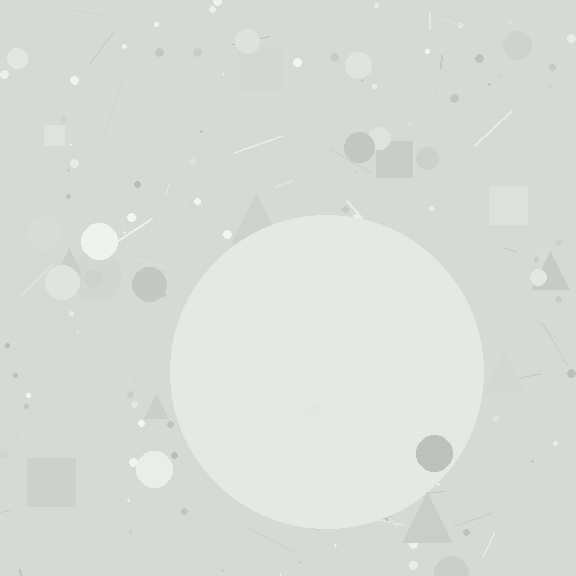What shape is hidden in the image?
A circle is hidden in the image.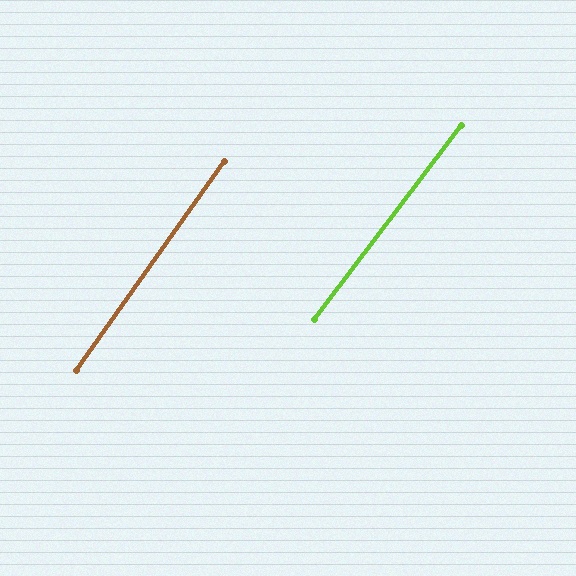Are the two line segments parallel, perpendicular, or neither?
Parallel — their directions differ by only 1.7°.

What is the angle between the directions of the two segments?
Approximately 2 degrees.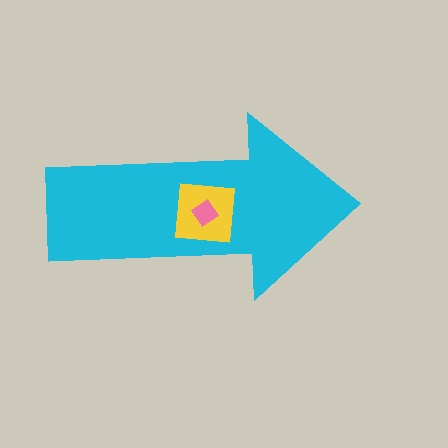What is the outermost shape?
The cyan arrow.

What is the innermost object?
The pink diamond.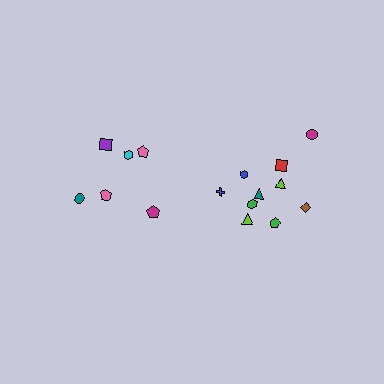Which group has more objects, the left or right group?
The right group.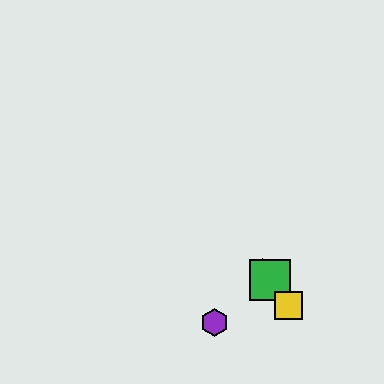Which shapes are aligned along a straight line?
The red square, the blue hexagon, the green square, the yellow square are aligned along a straight line.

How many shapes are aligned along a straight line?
4 shapes (the red square, the blue hexagon, the green square, the yellow square) are aligned along a straight line.